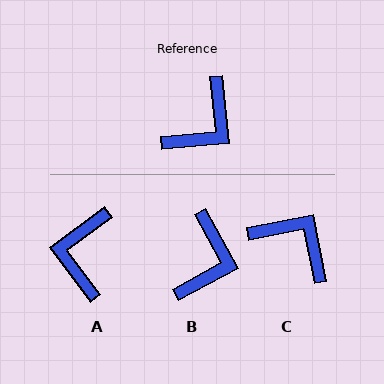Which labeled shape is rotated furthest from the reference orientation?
A, about 149 degrees away.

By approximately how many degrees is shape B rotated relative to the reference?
Approximately 23 degrees counter-clockwise.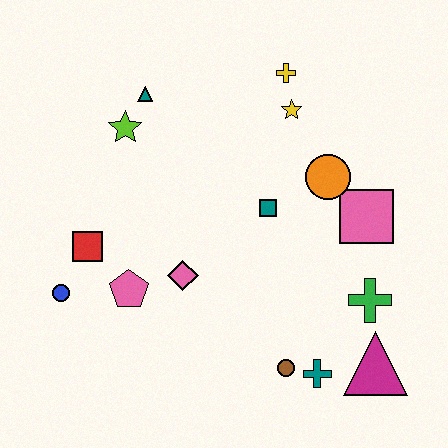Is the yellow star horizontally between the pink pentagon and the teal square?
No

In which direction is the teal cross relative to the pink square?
The teal cross is below the pink square.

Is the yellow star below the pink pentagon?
No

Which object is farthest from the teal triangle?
The magenta triangle is farthest from the teal triangle.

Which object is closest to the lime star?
The teal triangle is closest to the lime star.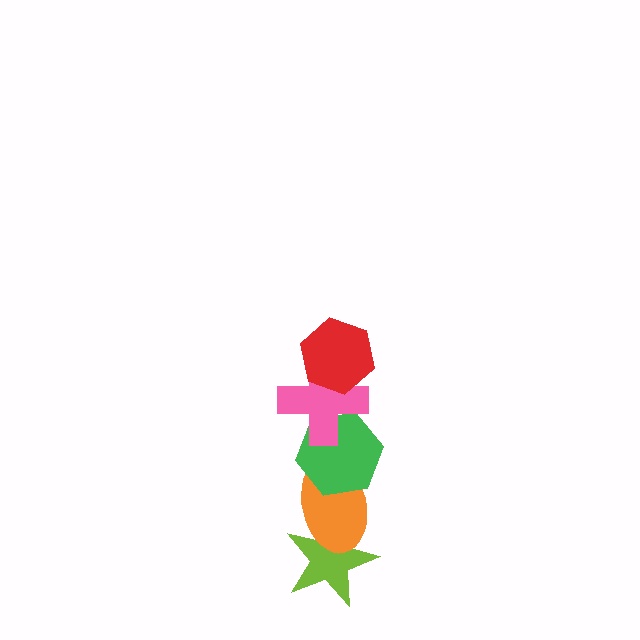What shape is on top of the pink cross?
The red hexagon is on top of the pink cross.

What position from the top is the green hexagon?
The green hexagon is 3rd from the top.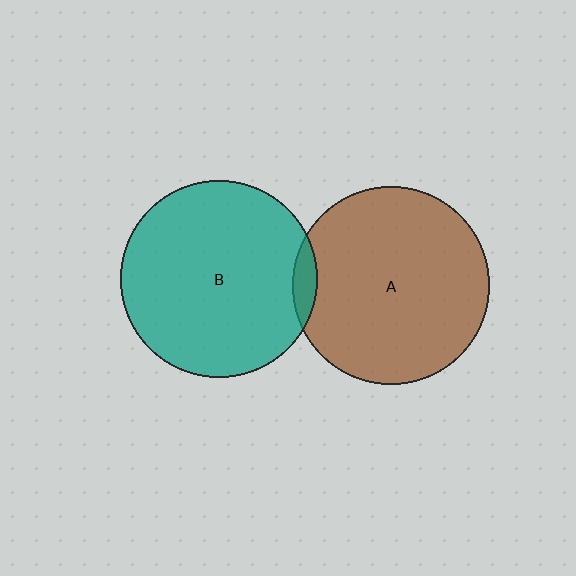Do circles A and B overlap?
Yes.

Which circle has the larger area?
Circle A (brown).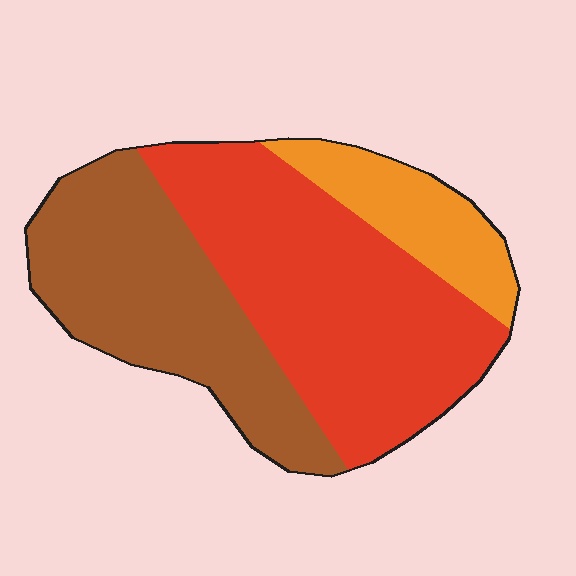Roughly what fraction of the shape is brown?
Brown takes up about three eighths (3/8) of the shape.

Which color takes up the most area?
Red, at roughly 50%.